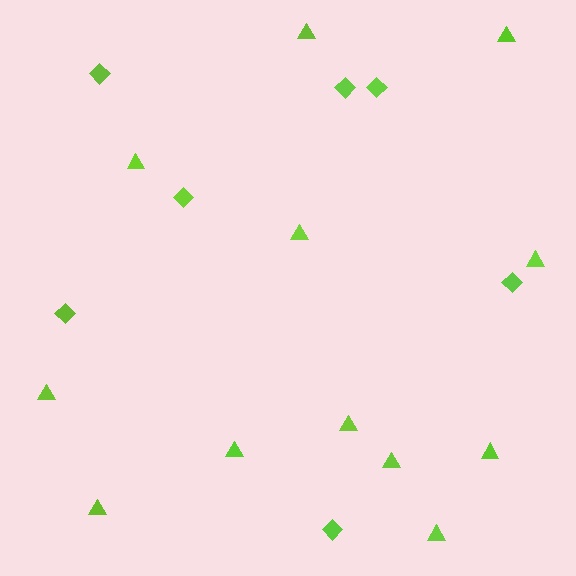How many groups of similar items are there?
There are 2 groups: one group of triangles (12) and one group of diamonds (7).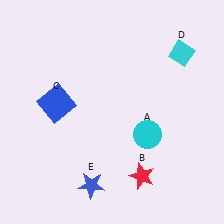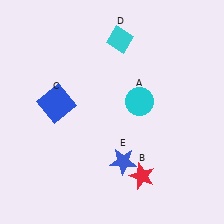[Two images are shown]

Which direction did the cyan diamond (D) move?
The cyan diamond (D) moved left.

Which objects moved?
The objects that moved are: the cyan circle (A), the cyan diamond (D), the blue star (E).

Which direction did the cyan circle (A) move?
The cyan circle (A) moved up.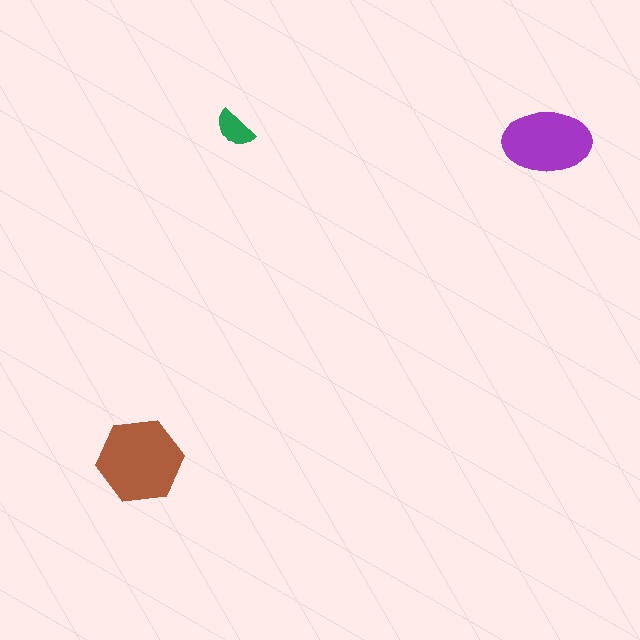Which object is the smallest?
The green semicircle.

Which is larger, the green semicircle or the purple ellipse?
The purple ellipse.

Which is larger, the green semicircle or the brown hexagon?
The brown hexagon.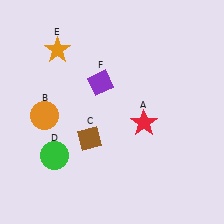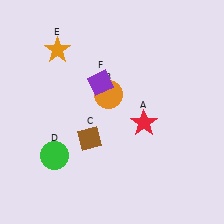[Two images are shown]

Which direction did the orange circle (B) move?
The orange circle (B) moved right.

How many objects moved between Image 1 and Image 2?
1 object moved between the two images.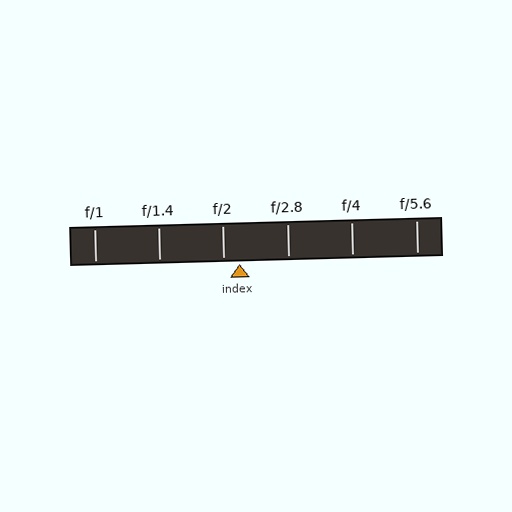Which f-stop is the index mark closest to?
The index mark is closest to f/2.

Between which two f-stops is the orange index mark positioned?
The index mark is between f/2 and f/2.8.